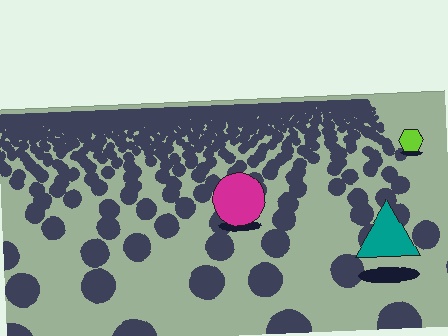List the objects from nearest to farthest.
From nearest to farthest: the teal triangle, the magenta circle, the lime hexagon.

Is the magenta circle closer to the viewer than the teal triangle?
No. The teal triangle is closer — you can tell from the texture gradient: the ground texture is coarser near it.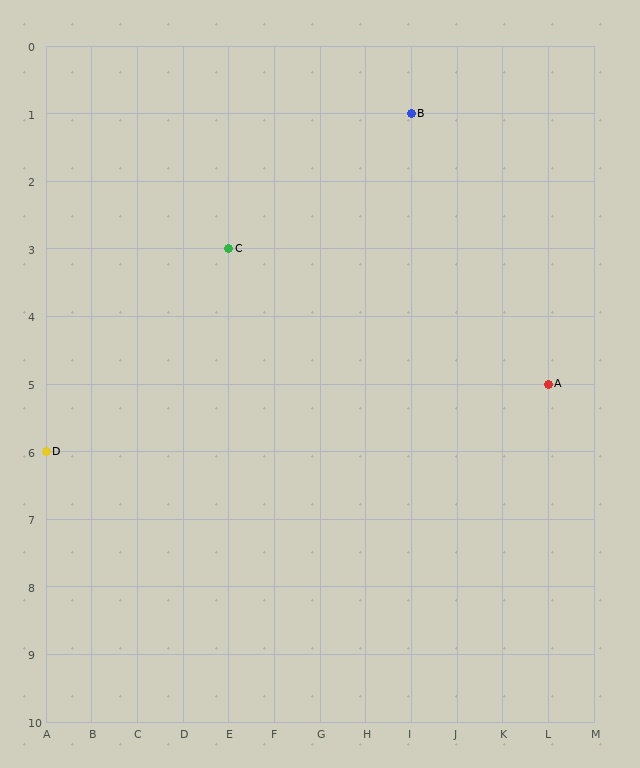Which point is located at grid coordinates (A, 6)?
Point D is at (A, 6).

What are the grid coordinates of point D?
Point D is at grid coordinates (A, 6).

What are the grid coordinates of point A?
Point A is at grid coordinates (L, 5).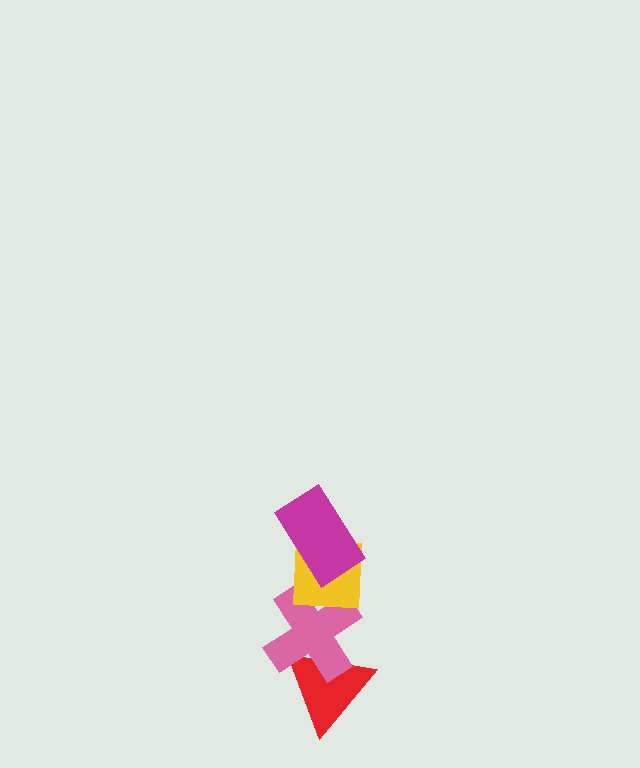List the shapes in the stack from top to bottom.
From top to bottom: the magenta rectangle, the yellow square, the pink cross, the red triangle.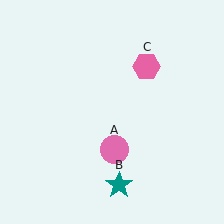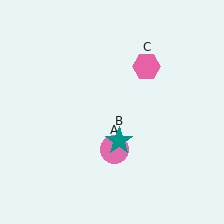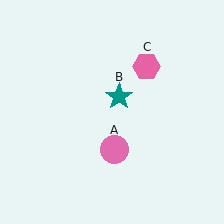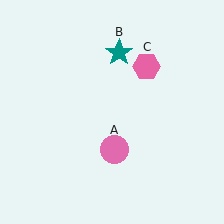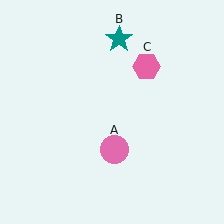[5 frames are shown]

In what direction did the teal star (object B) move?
The teal star (object B) moved up.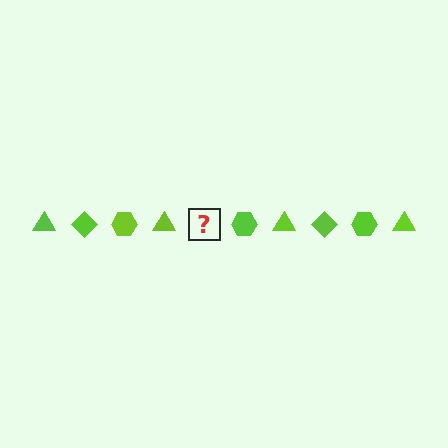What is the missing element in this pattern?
The missing element is a lime diamond.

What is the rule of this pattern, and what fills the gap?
The rule is that the pattern cycles through triangle, diamond, hexagon shapes in lime. The gap should be filled with a lime diamond.